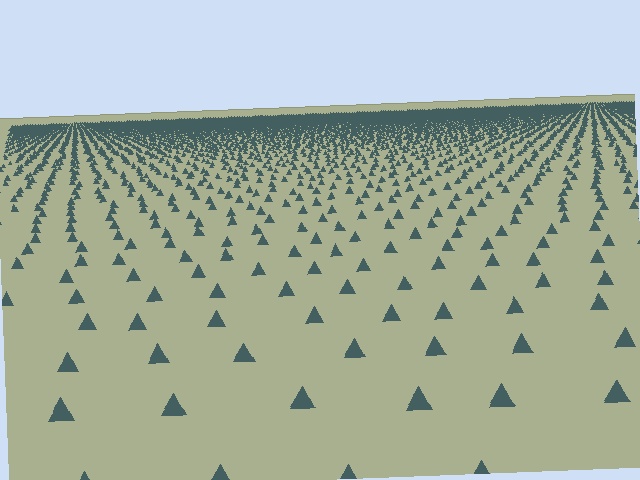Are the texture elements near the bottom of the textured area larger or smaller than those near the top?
Larger. Near the bottom, elements are closer to the viewer and appear at a bigger on-screen size.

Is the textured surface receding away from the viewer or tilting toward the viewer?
The surface is receding away from the viewer. Texture elements get smaller and denser toward the top.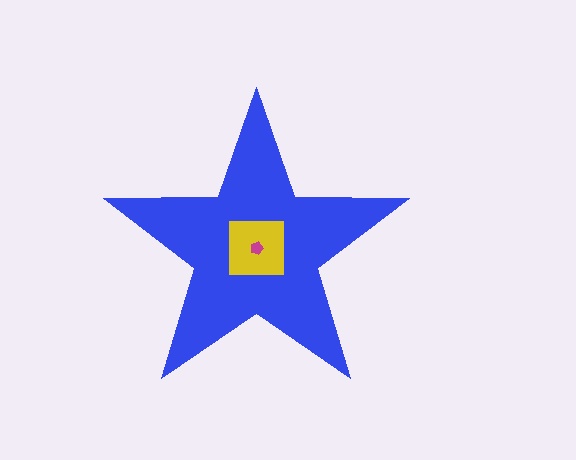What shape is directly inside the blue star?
The yellow square.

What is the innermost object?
The magenta pentagon.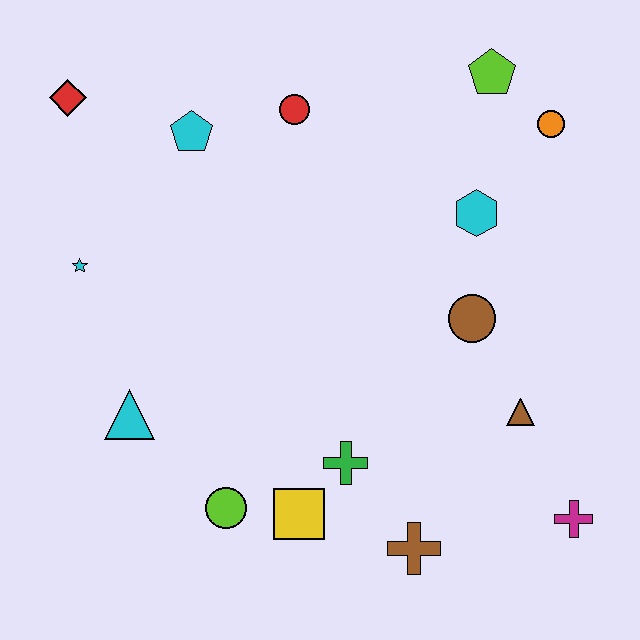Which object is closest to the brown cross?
The green cross is closest to the brown cross.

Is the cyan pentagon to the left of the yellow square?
Yes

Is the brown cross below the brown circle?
Yes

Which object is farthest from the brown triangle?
The red diamond is farthest from the brown triangle.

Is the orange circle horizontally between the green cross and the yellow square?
No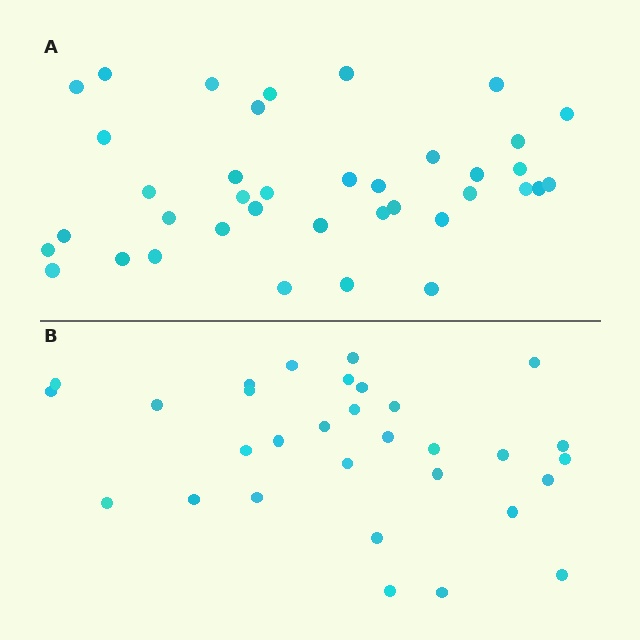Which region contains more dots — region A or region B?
Region A (the top region) has more dots.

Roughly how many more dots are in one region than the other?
Region A has roughly 8 or so more dots than region B.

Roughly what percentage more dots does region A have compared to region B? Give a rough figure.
About 25% more.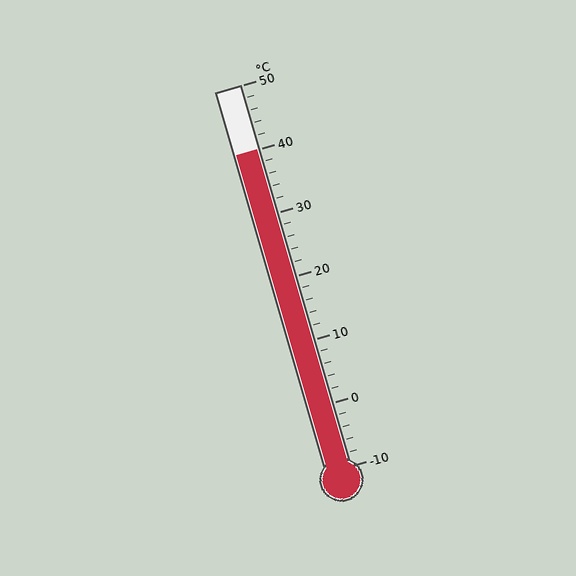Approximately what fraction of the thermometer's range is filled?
The thermometer is filled to approximately 85% of its range.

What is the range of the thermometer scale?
The thermometer scale ranges from -10°C to 50°C.